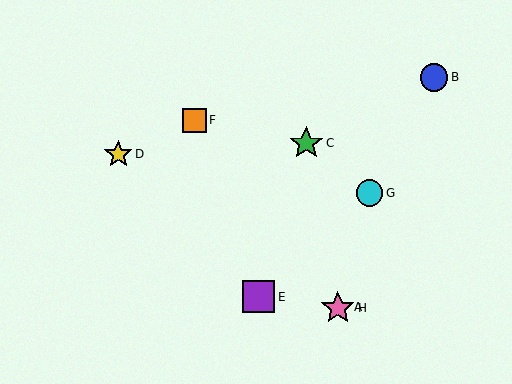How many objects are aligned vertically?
2 objects (A, H) are aligned vertically.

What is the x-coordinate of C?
Object C is at x≈306.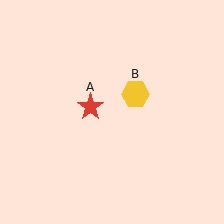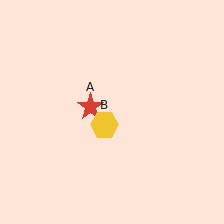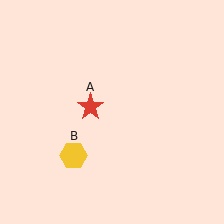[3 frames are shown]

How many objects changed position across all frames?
1 object changed position: yellow hexagon (object B).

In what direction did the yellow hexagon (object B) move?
The yellow hexagon (object B) moved down and to the left.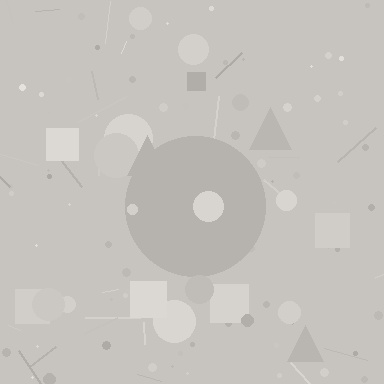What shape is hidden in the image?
A circle is hidden in the image.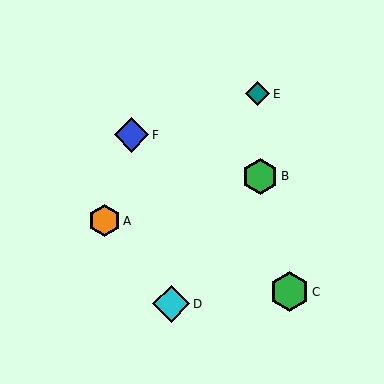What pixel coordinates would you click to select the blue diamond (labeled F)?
Click at (131, 135) to select the blue diamond F.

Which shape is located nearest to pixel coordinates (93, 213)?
The orange hexagon (labeled A) at (104, 221) is nearest to that location.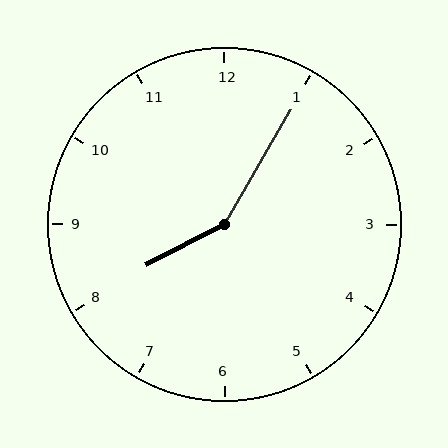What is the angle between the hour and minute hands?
Approximately 148 degrees.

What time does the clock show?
8:05.